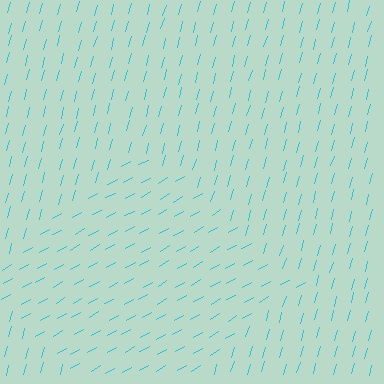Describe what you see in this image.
The image is filled with small cyan line segments. A diamond region in the image has lines oriented differently from the surrounding lines, creating a visible texture boundary.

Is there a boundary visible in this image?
Yes, there is a texture boundary formed by a change in line orientation.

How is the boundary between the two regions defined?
The boundary is defined purely by a change in line orientation (approximately 45 degrees difference). All lines are the same color and thickness.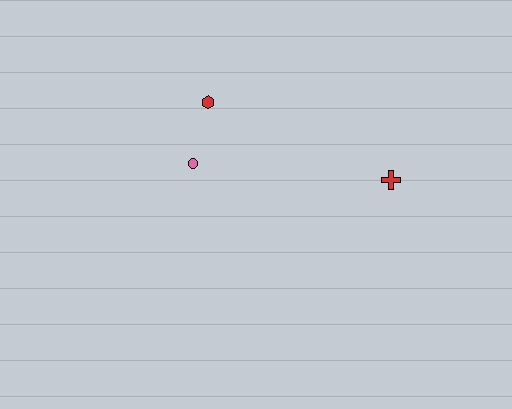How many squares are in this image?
There are no squares.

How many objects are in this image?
There are 3 objects.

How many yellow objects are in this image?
There are no yellow objects.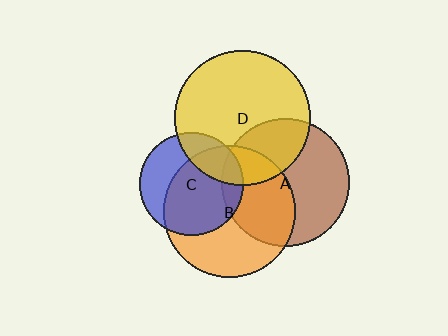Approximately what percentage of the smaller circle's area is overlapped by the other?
Approximately 30%.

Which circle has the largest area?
Circle D (yellow).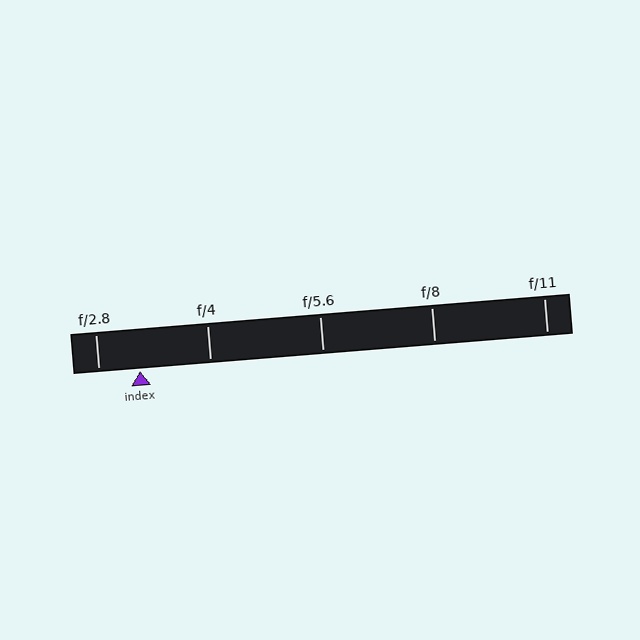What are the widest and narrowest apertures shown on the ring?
The widest aperture shown is f/2.8 and the narrowest is f/11.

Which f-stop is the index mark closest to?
The index mark is closest to f/2.8.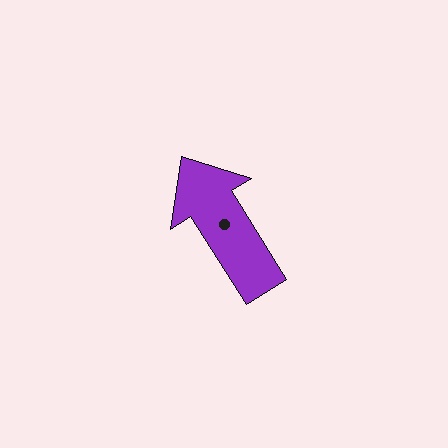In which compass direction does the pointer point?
Northwest.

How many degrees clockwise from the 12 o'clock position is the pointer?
Approximately 328 degrees.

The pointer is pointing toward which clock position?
Roughly 11 o'clock.